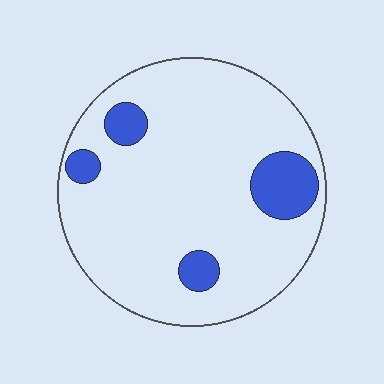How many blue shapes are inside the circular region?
4.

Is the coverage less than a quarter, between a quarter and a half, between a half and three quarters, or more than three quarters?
Less than a quarter.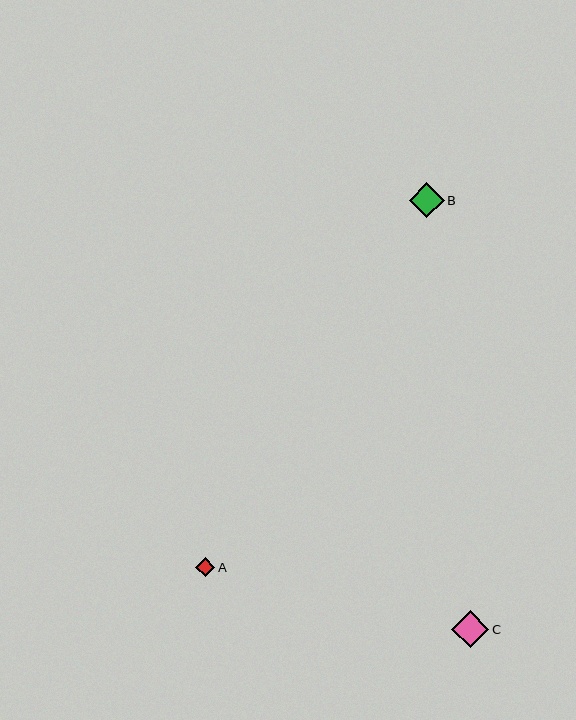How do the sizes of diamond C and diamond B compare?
Diamond C and diamond B are approximately the same size.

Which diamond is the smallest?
Diamond A is the smallest with a size of approximately 19 pixels.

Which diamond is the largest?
Diamond C is the largest with a size of approximately 37 pixels.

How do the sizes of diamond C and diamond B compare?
Diamond C and diamond B are approximately the same size.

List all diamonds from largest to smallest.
From largest to smallest: C, B, A.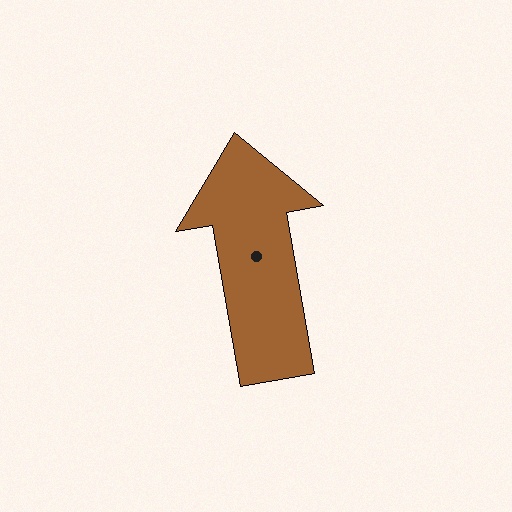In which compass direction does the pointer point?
North.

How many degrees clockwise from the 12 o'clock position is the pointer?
Approximately 350 degrees.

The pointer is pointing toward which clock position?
Roughly 12 o'clock.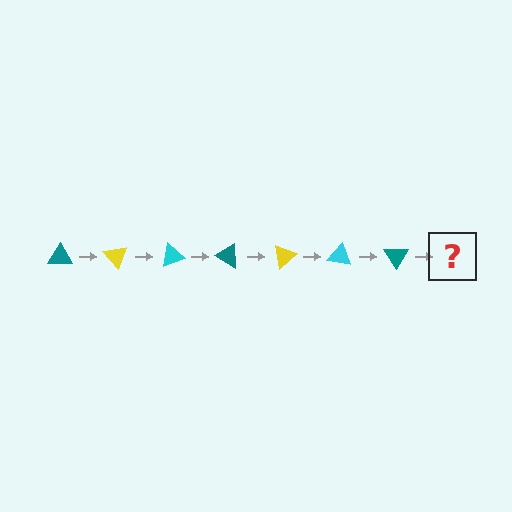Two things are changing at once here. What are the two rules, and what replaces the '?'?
The two rules are that it rotates 50 degrees each step and the color cycles through teal, yellow, and cyan. The '?' should be a yellow triangle, rotated 350 degrees from the start.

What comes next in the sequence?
The next element should be a yellow triangle, rotated 350 degrees from the start.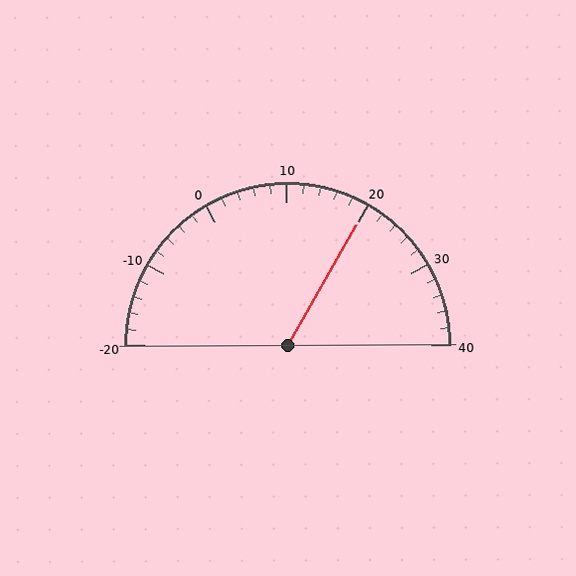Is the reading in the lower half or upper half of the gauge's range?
The reading is in the upper half of the range (-20 to 40).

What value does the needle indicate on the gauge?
The needle indicates approximately 20.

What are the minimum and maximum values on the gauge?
The gauge ranges from -20 to 40.